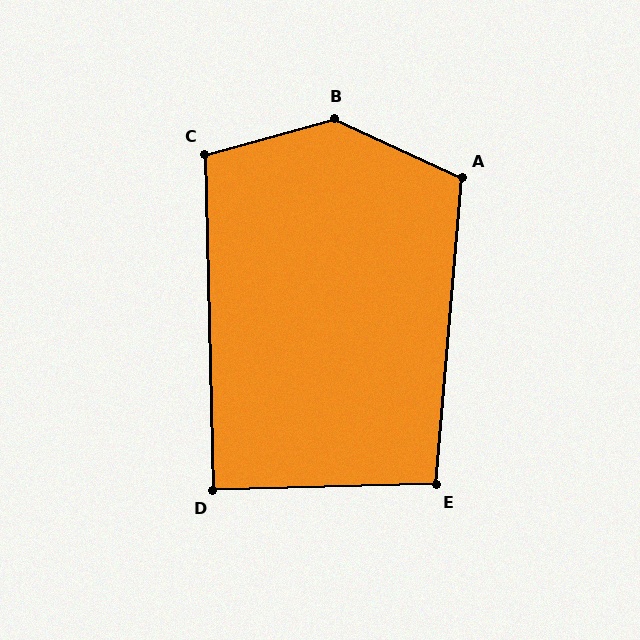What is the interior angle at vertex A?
Approximately 110 degrees (obtuse).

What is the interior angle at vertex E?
Approximately 96 degrees (obtuse).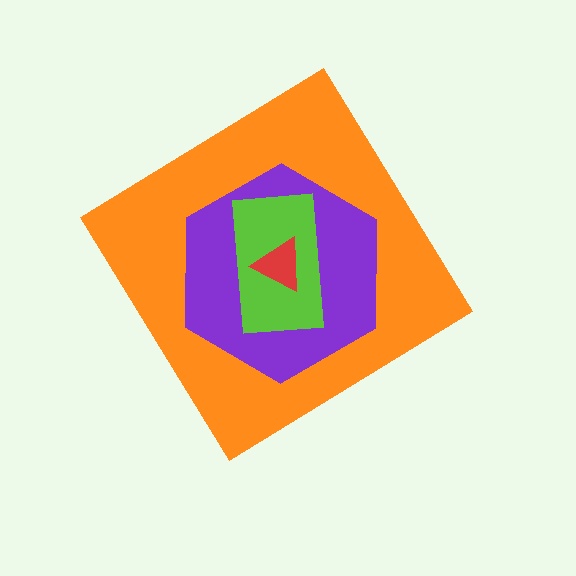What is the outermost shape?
The orange diamond.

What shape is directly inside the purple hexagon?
The lime rectangle.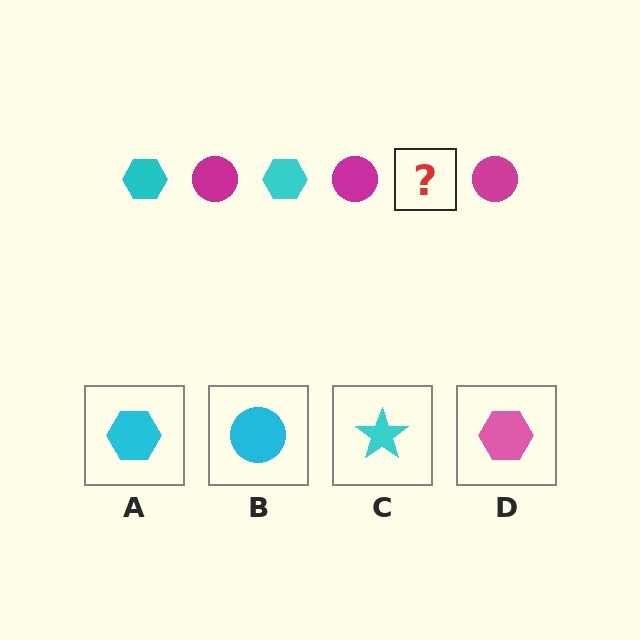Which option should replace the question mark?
Option A.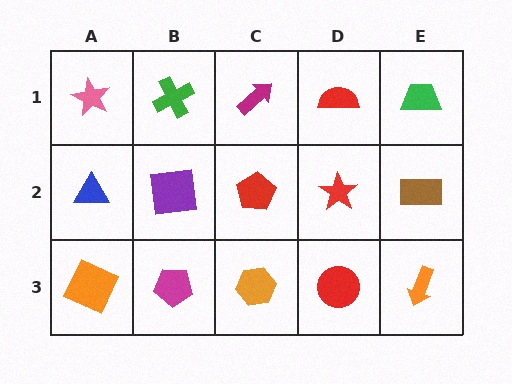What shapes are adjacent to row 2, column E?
A green trapezoid (row 1, column E), an orange arrow (row 3, column E), a red star (row 2, column D).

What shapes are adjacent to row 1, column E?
A brown rectangle (row 2, column E), a red semicircle (row 1, column D).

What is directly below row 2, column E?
An orange arrow.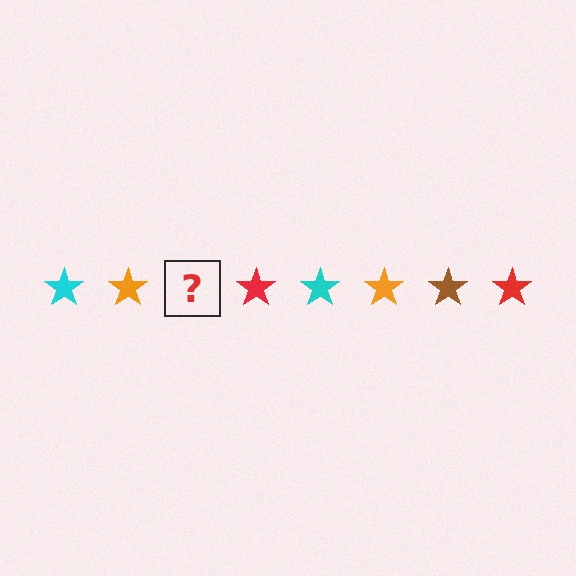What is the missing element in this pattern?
The missing element is a brown star.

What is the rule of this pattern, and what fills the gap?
The rule is that the pattern cycles through cyan, orange, brown, red stars. The gap should be filled with a brown star.